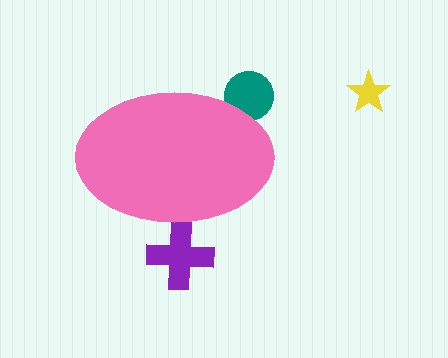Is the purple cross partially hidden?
Yes, the purple cross is partially hidden behind the pink ellipse.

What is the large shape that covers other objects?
A pink ellipse.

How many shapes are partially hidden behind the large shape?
2 shapes are partially hidden.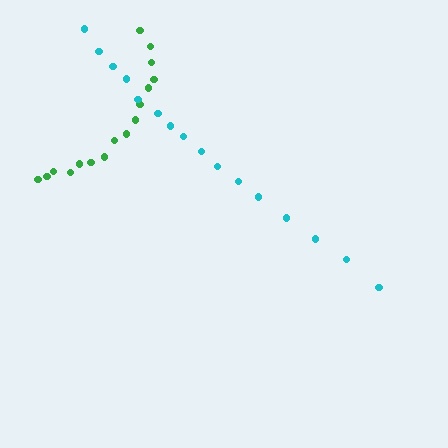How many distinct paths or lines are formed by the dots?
There are 2 distinct paths.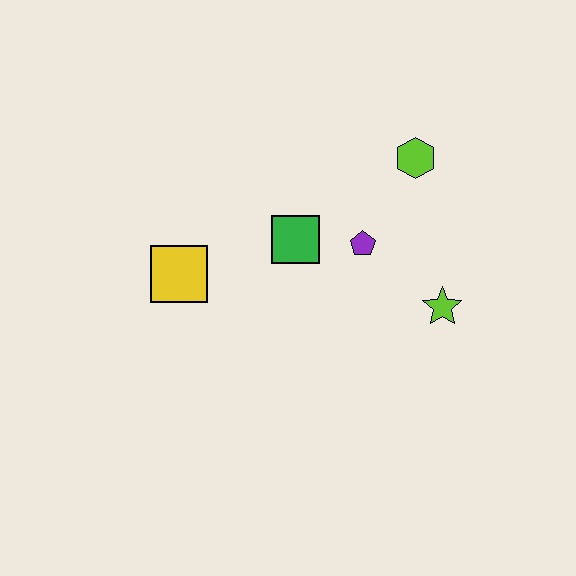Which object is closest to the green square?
The purple pentagon is closest to the green square.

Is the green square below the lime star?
No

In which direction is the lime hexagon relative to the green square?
The lime hexagon is to the right of the green square.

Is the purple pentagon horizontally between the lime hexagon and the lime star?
No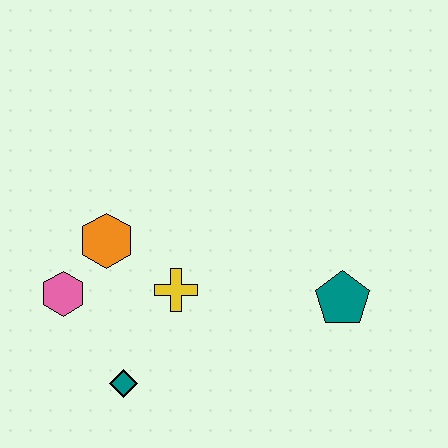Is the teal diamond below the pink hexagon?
Yes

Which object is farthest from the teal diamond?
The teal pentagon is farthest from the teal diamond.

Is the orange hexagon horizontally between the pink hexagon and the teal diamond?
Yes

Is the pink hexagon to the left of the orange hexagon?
Yes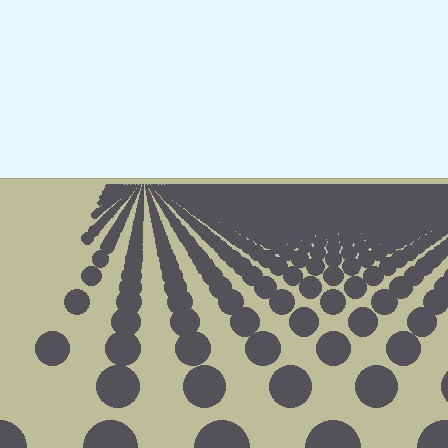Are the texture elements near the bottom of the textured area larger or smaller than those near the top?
Larger. Near the bottom, elements are closer to the viewer and appear at a bigger on-screen size.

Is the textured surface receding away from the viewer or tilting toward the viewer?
The surface is receding away from the viewer. Texture elements get smaller and denser toward the top.